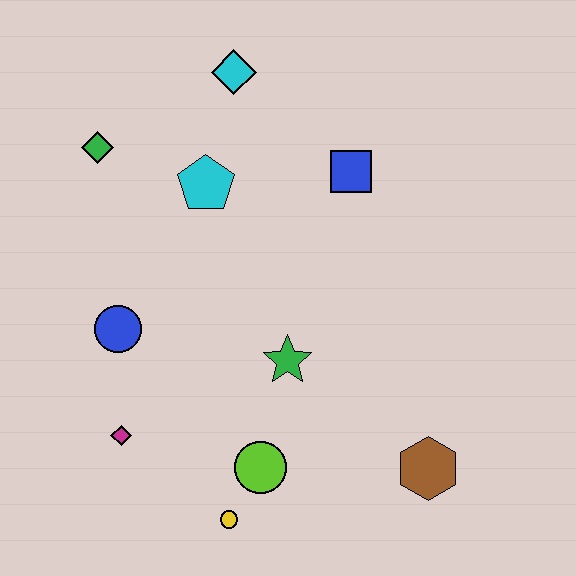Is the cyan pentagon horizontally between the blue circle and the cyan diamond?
Yes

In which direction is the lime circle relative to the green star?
The lime circle is below the green star.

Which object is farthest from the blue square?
The yellow circle is farthest from the blue square.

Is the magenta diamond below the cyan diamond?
Yes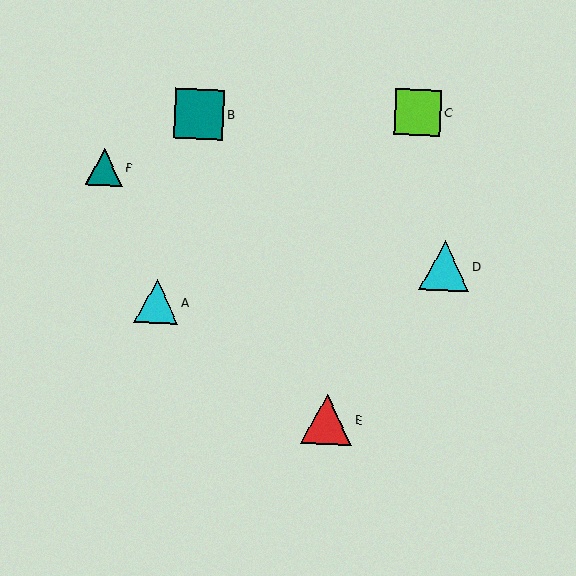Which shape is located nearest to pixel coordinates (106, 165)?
The teal triangle (labeled F) at (104, 167) is nearest to that location.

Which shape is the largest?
The red triangle (labeled E) is the largest.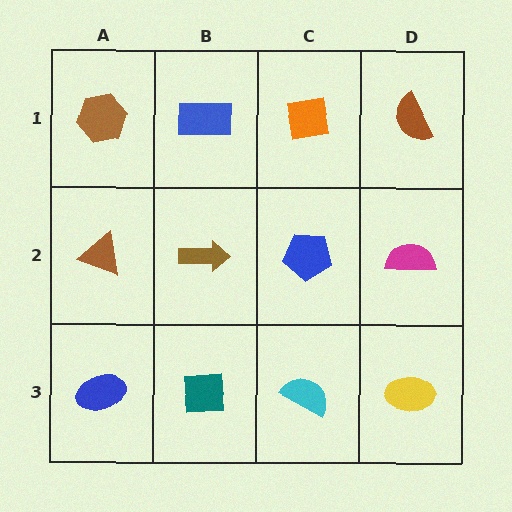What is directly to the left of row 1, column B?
A brown hexagon.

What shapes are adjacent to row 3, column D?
A magenta semicircle (row 2, column D), a cyan semicircle (row 3, column C).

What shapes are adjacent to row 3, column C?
A blue pentagon (row 2, column C), a teal square (row 3, column B), a yellow ellipse (row 3, column D).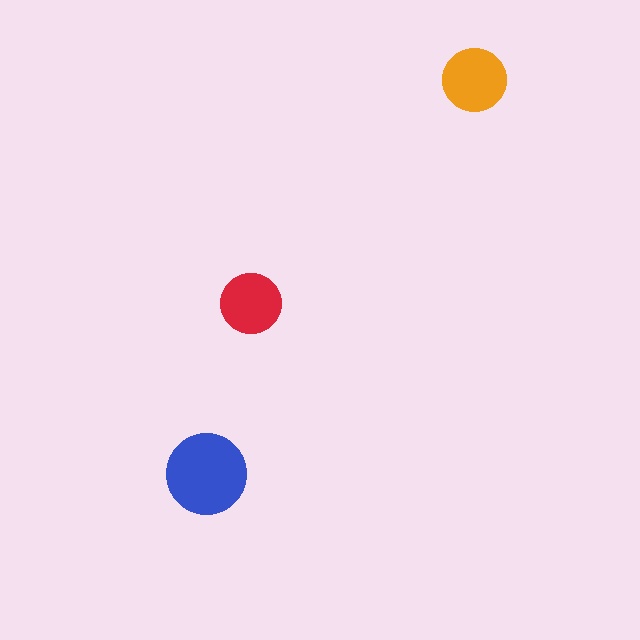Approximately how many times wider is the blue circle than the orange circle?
About 1.5 times wider.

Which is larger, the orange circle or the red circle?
The orange one.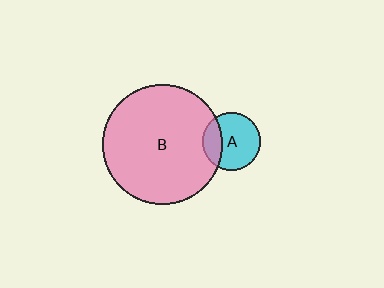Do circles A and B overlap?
Yes.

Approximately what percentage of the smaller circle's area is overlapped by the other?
Approximately 25%.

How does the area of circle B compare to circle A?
Approximately 4.3 times.